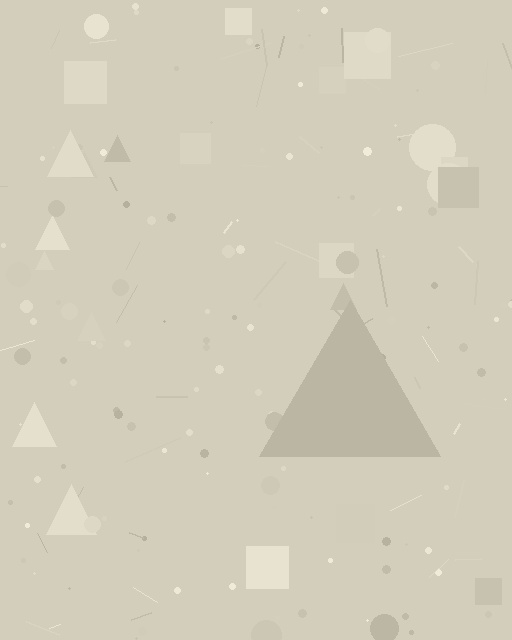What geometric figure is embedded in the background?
A triangle is embedded in the background.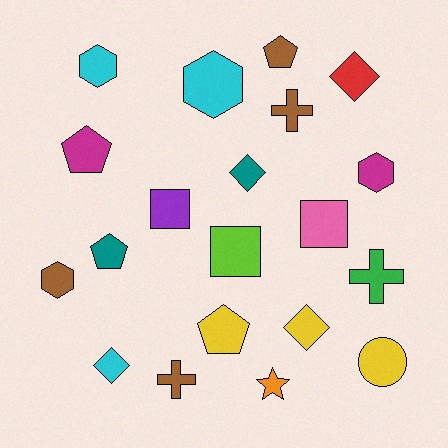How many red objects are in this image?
There is 1 red object.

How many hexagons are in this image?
There are 4 hexagons.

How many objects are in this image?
There are 20 objects.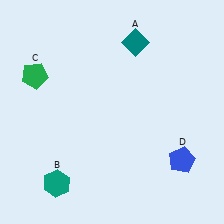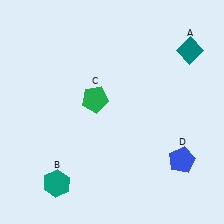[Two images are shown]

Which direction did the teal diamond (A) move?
The teal diamond (A) moved right.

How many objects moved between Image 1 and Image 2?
2 objects moved between the two images.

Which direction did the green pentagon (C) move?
The green pentagon (C) moved right.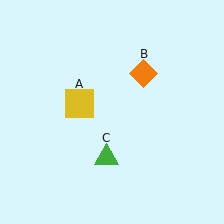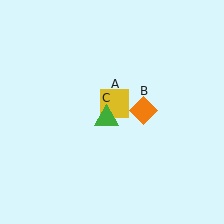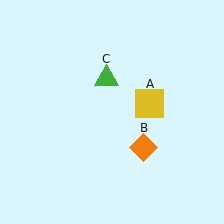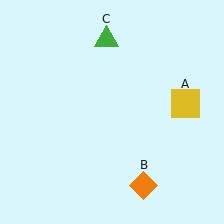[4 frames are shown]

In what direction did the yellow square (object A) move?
The yellow square (object A) moved right.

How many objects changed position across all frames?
3 objects changed position: yellow square (object A), orange diamond (object B), green triangle (object C).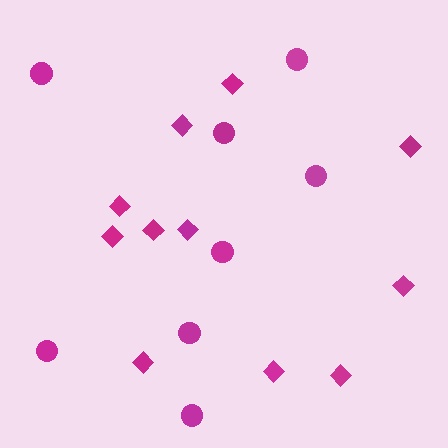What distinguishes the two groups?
There are 2 groups: one group of diamonds (11) and one group of circles (8).